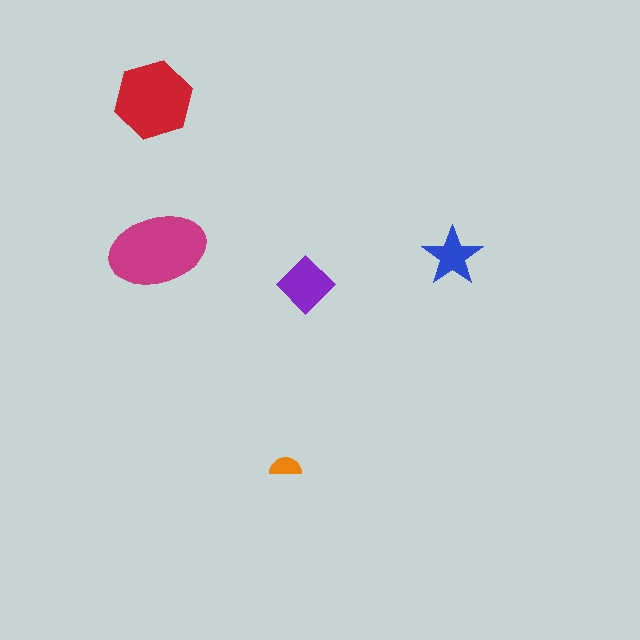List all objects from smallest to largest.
The orange semicircle, the blue star, the purple diamond, the red hexagon, the magenta ellipse.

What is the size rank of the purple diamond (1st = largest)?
3rd.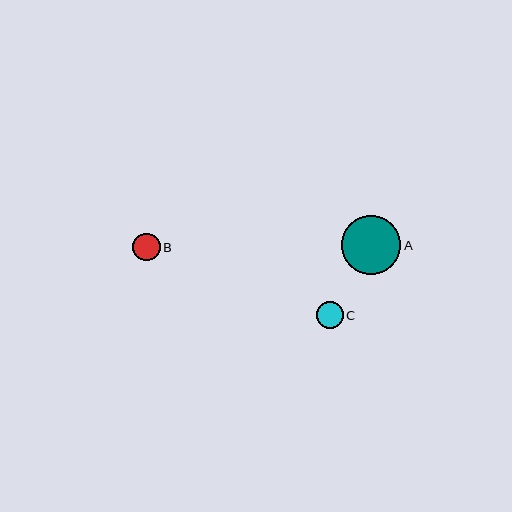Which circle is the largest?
Circle A is the largest with a size of approximately 60 pixels.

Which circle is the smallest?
Circle C is the smallest with a size of approximately 27 pixels.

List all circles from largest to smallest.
From largest to smallest: A, B, C.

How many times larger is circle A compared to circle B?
Circle A is approximately 2.2 times the size of circle B.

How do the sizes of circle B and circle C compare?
Circle B and circle C are approximately the same size.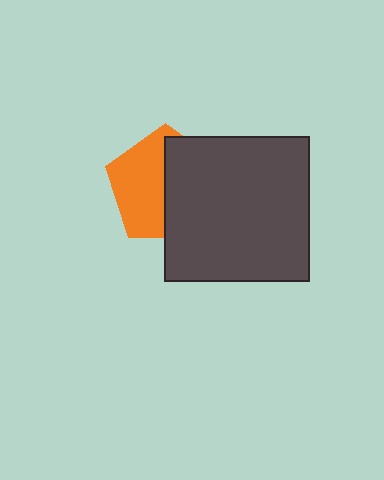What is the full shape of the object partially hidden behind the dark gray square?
The partially hidden object is an orange pentagon.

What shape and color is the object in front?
The object in front is a dark gray square.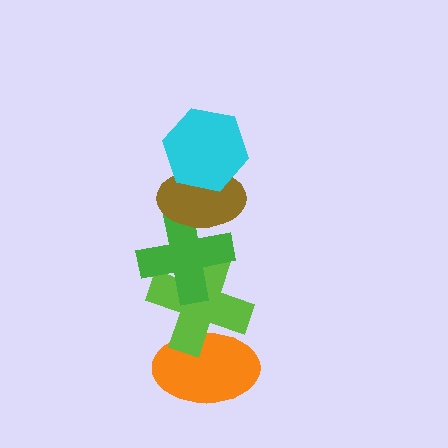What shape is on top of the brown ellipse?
The cyan hexagon is on top of the brown ellipse.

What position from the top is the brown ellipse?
The brown ellipse is 2nd from the top.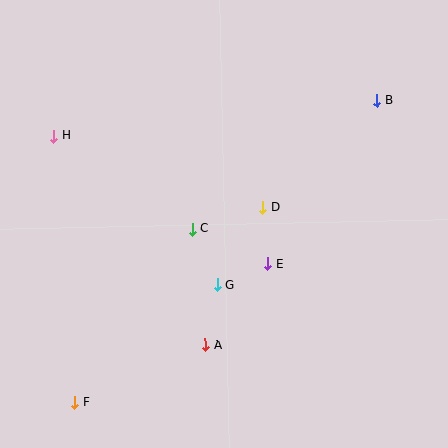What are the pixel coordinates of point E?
Point E is at (267, 264).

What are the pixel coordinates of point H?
Point H is at (54, 136).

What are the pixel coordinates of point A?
Point A is at (205, 345).